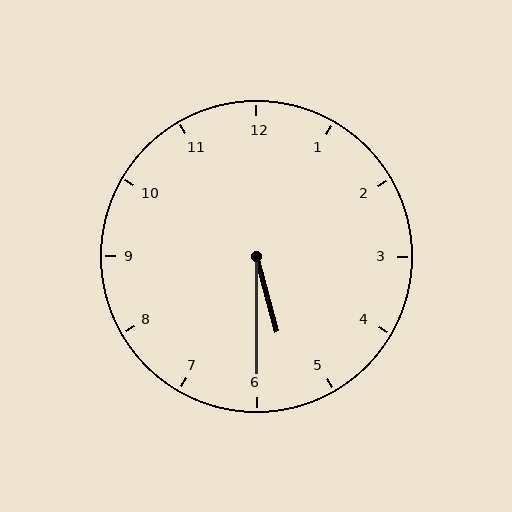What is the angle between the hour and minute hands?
Approximately 15 degrees.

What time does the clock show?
5:30.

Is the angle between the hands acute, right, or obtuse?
It is acute.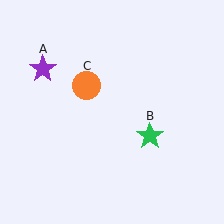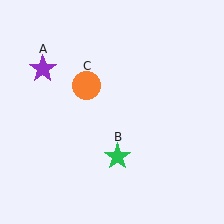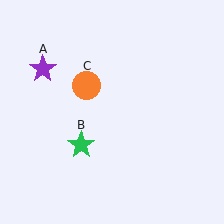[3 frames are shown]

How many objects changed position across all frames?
1 object changed position: green star (object B).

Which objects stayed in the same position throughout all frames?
Purple star (object A) and orange circle (object C) remained stationary.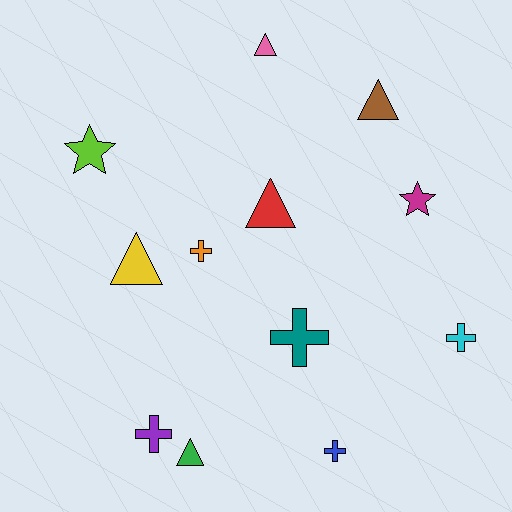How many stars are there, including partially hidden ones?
There are 2 stars.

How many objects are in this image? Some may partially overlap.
There are 12 objects.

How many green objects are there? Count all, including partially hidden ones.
There is 1 green object.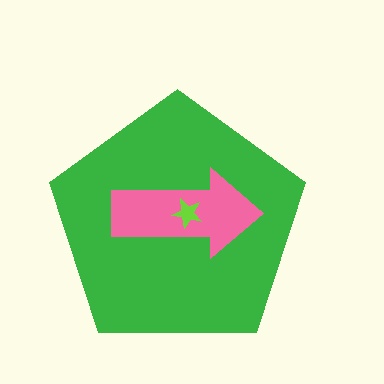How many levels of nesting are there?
3.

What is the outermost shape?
The green pentagon.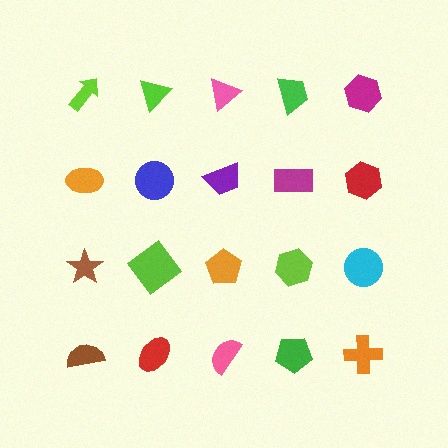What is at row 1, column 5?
A magenta hexagon.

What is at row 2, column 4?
A magenta rectangle.